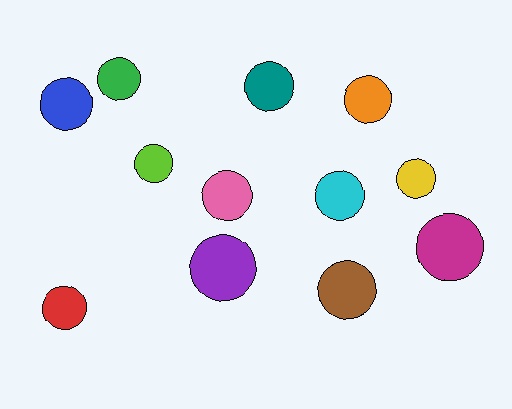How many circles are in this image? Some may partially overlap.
There are 12 circles.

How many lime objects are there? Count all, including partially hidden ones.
There is 1 lime object.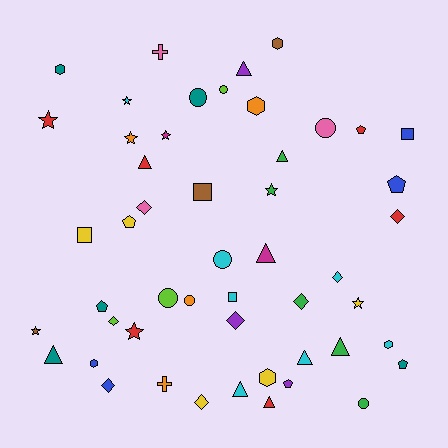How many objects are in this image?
There are 50 objects.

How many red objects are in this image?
There are 6 red objects.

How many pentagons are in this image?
There are 6 pentagons.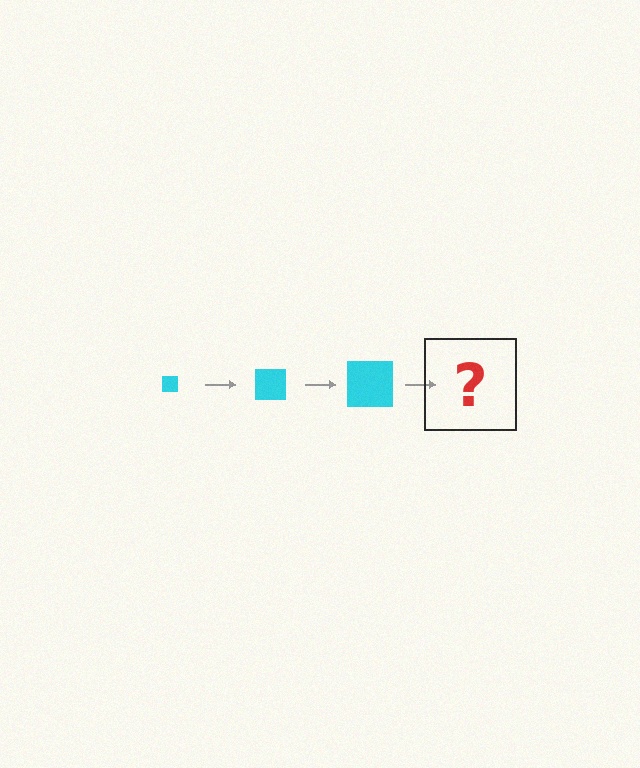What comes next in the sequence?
The next element should be a cyan square, larger than the previous one.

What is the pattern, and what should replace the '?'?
The pattern is that the square gets progressively larger each step. The '?' should be a cyan square, larger than the previous one.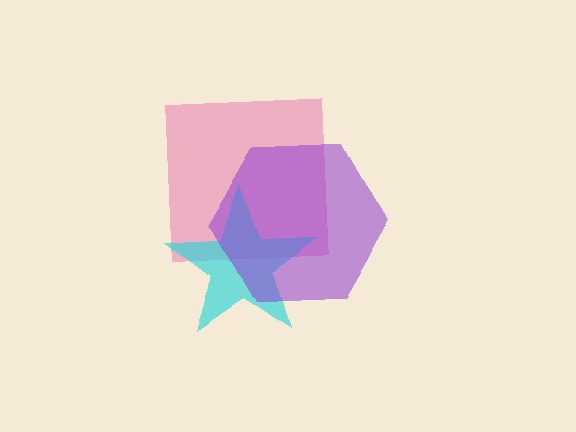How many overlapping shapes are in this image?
There are 3 overlapping shapes in the image.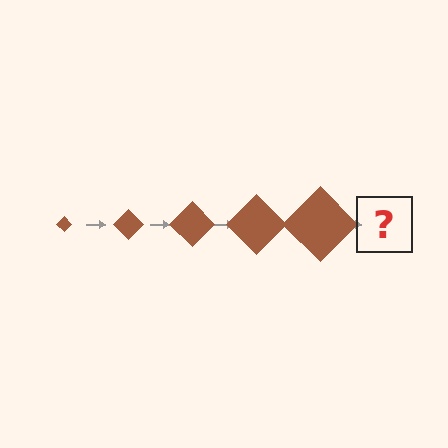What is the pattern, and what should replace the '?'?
The pattern is that the diamond gets progressively larger each step. The '?' should be a brown diamond, larger than the previous one.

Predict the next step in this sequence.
The next step is a brown diamond, larger than the previous one.